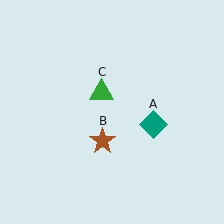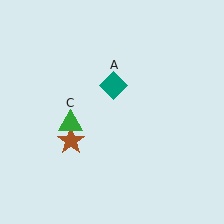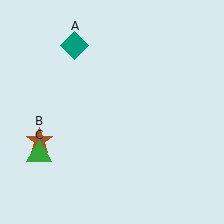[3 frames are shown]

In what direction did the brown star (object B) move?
The brown star (object B) moved left.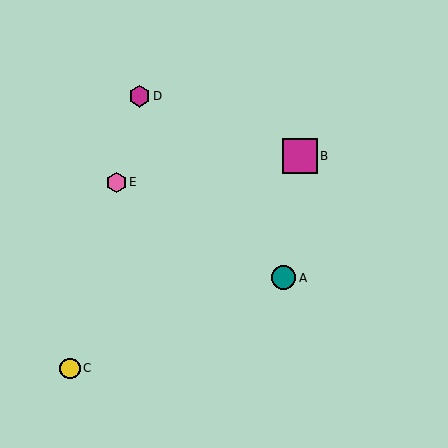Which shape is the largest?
The magenta square (labeled B) is the largest.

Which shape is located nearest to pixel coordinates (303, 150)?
The magenta square (labeled B) at (300, 156) is nearest to that location.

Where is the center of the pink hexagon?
The center of the pink hexagon is at (116, 182).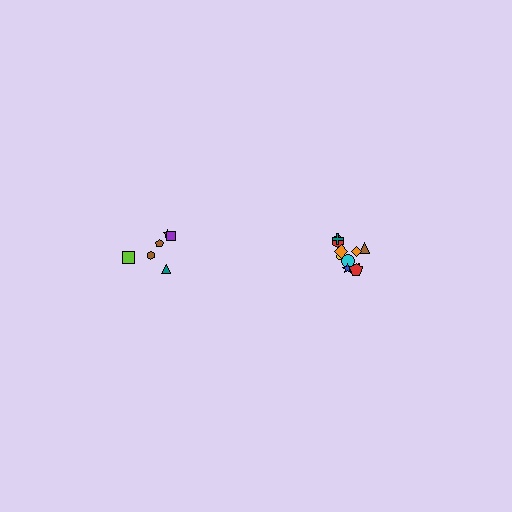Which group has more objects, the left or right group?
The right group.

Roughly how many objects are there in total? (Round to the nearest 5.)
Roughly 15 objects in total.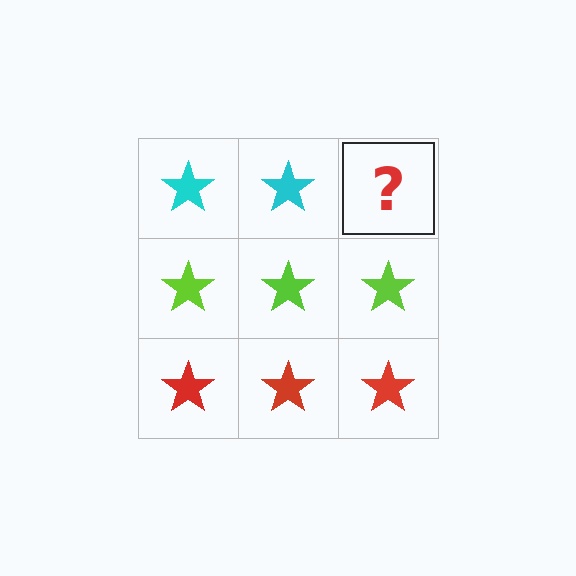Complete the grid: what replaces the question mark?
The question mark should be replaced with a cyan star.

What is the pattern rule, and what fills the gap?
The rule is that each row has a consistent color. The gap should be filled with a cyan star.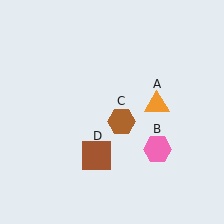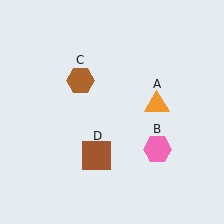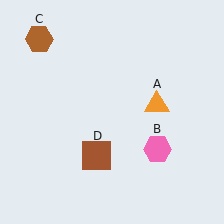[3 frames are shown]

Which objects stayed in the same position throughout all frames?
Orange triangle (object A) and pink hexagon (object B) and brown square (object D) remained stationary.